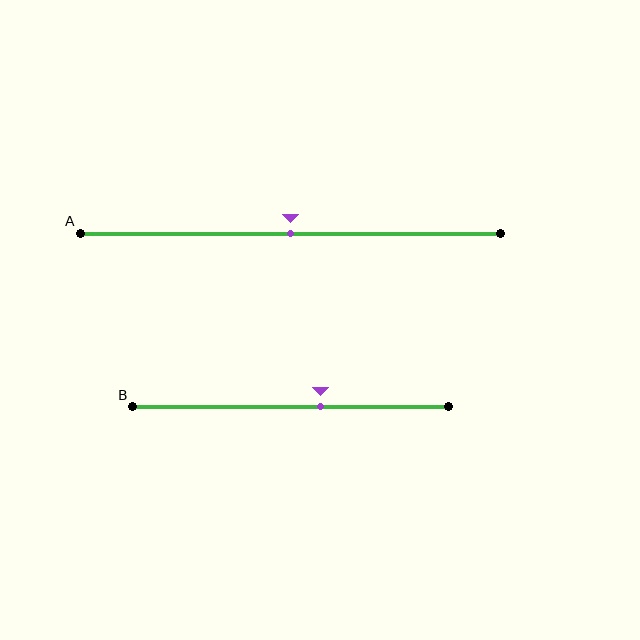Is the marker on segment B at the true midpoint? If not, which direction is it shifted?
No, the marker on segment B is shifted to the right by about 9% of the segment length.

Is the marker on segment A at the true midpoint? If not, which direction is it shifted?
Yes, the marker on segment A is at the true midpoint.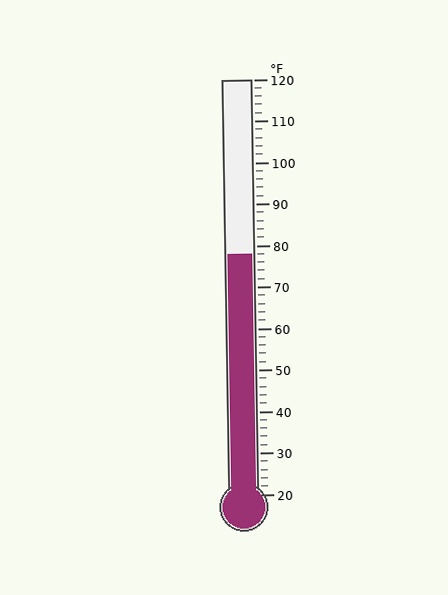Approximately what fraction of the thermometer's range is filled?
The thermometer is filled to approximately 60% of its range.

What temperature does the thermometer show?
The thermometer shows approximately 78°F.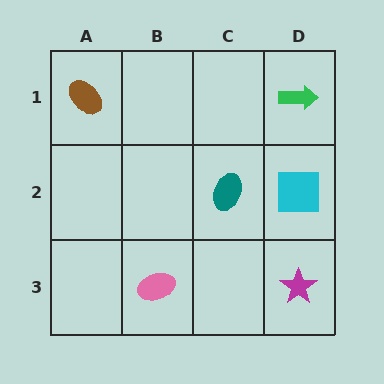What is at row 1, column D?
A green arrow.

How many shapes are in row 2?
2 shapes.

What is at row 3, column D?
A magenta star.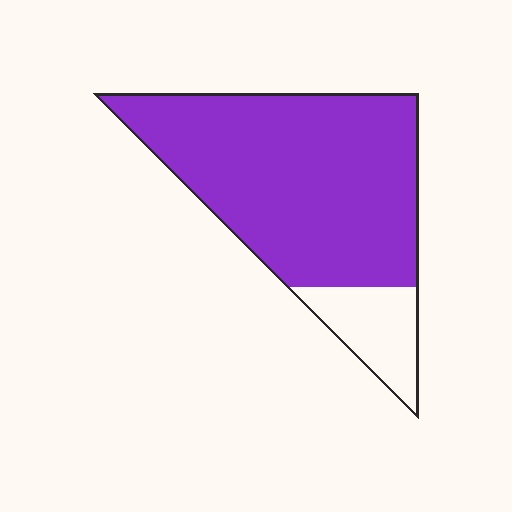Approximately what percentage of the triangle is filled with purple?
Approximately 85%.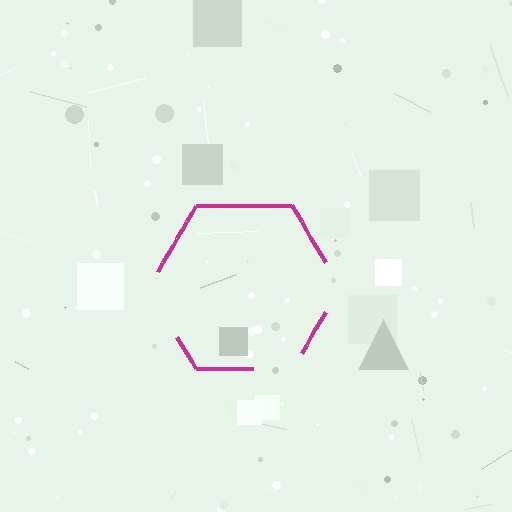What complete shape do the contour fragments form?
The contour fragments form a hexagon.